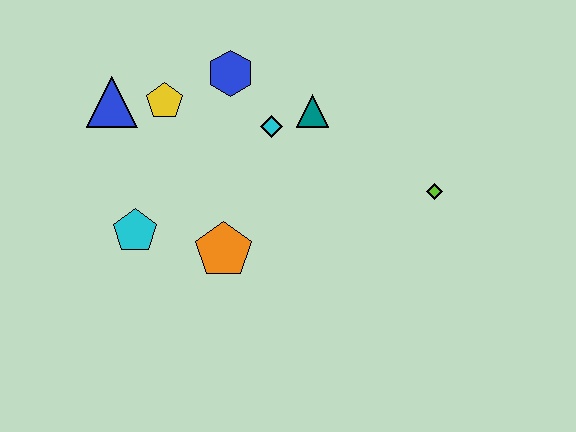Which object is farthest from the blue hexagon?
The lime diamond is farthest from the blue hexagon.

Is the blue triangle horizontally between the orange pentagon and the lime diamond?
No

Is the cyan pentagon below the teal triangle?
Yes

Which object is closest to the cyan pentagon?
The orange pentagon is closest to the cyan pentagon.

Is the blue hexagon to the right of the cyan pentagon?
Yes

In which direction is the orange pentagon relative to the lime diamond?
The orange pentagon is to the left of the lime diamond.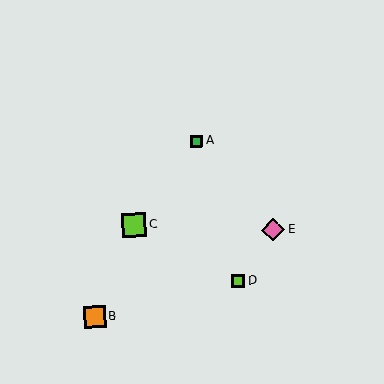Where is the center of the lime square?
The center of the lime square is at (238, 281).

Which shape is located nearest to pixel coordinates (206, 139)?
The green square (labeled A) at (196, 141) is nearest to that location.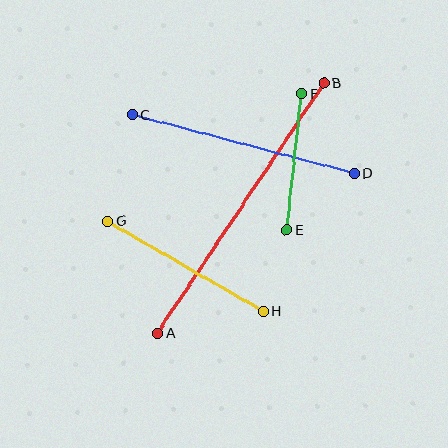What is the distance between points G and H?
The distance is approximately 180 pixels.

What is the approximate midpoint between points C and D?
The midpoint is at approximately (243, 144) pixels.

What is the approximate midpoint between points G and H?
The midpoint is at approximately (186, 266) pixels.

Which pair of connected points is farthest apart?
Points A and B are farthest apart.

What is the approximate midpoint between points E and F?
The midpoint is at approximately (294, 162) pixels.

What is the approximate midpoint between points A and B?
The midpoint is at approximately (241, 208) pixels.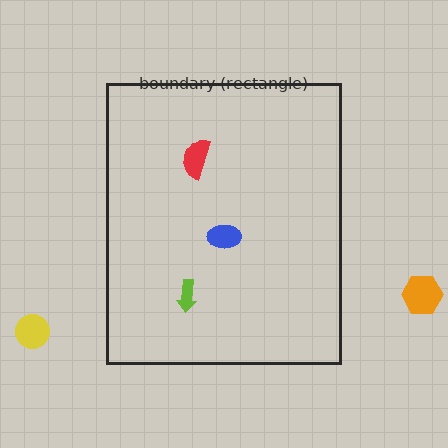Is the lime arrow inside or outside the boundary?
Inside.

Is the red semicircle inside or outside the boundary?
Inside.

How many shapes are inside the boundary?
3 inside, 2 outside.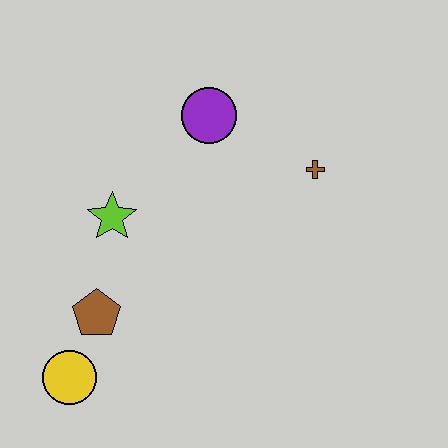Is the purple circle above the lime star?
Yes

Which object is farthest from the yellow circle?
The brown cross is farthest from the yellow circle.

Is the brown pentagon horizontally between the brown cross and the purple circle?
No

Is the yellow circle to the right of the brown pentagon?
No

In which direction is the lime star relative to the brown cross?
The lime star is to the left of the brown cross.